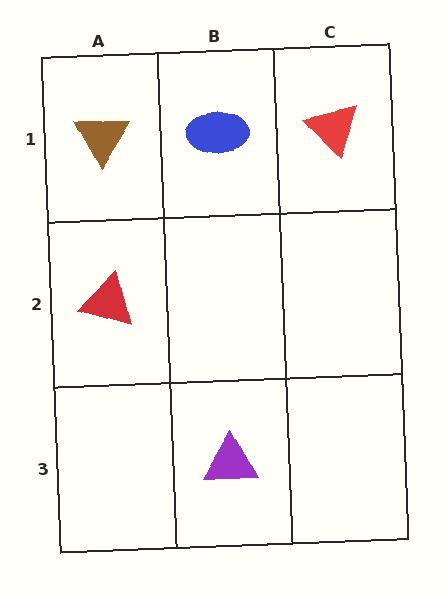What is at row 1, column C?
A red triangle.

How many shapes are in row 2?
1 shape.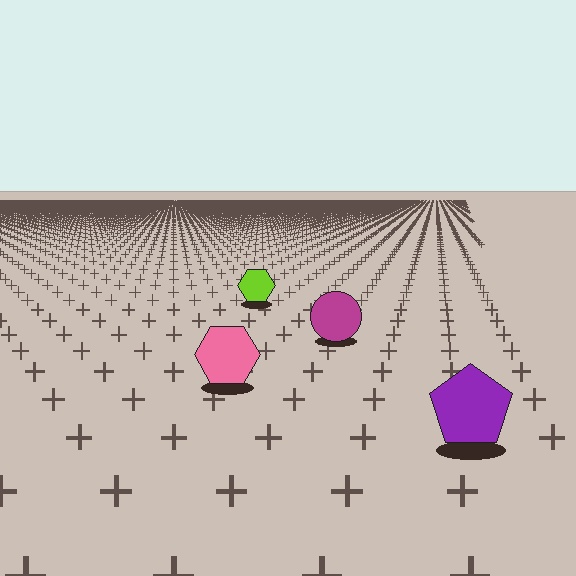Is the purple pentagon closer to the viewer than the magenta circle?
Yes. The purple pentagon is closer — you can tell from the texture gradient: the ground texture is coarser near it.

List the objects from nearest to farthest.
From nearest to farthest: the purple pentagon, the pink hexagon, the magenta circle, the lime hexagon.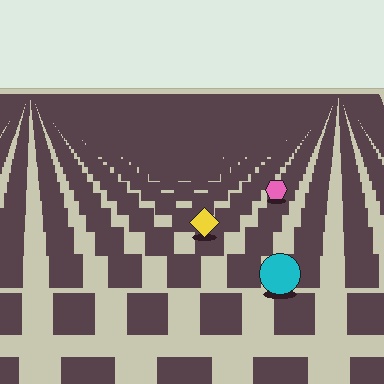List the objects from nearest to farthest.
From nearest to farthest: the cyan circle, the yellow diamond, the pink hexagon.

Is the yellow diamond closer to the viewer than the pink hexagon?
Yes. The yellow diamond is closer — you can tell from the texture gradient: the ground texture is coarser near it.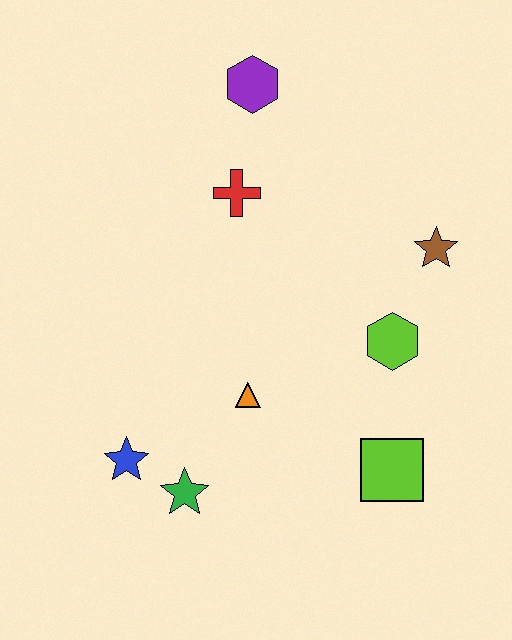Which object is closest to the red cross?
The purple hexagon is closest to the red cross.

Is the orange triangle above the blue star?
Yes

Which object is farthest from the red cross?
The lime square is farthest from the red cross.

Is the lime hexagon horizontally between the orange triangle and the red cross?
No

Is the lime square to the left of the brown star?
Yes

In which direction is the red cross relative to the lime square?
The red cross is above the lime square.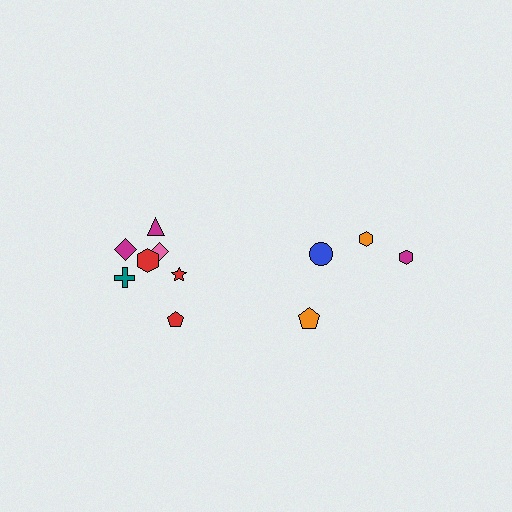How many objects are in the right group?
There are 4 objects.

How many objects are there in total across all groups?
There are 11 objects.